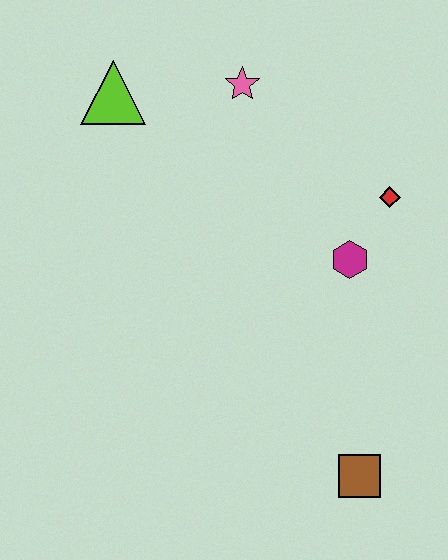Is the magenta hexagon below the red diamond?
Yes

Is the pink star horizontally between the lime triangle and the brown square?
Yes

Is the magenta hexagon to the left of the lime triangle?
No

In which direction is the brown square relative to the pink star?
The brown square is below the pink star.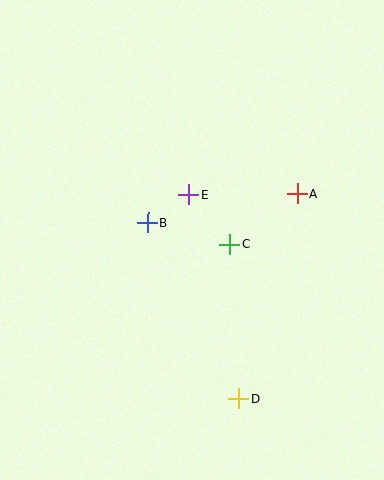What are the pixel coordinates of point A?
Point A is at (297, 194).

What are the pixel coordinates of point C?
Point C is at (230, 244).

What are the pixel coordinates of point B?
Point B is at (147, 223).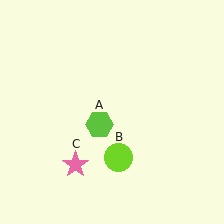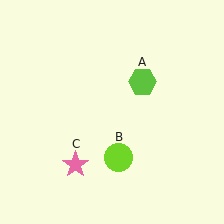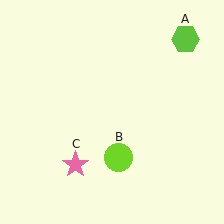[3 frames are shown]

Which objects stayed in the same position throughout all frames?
Lime circle (object B) and pink star (object C) remained stationary.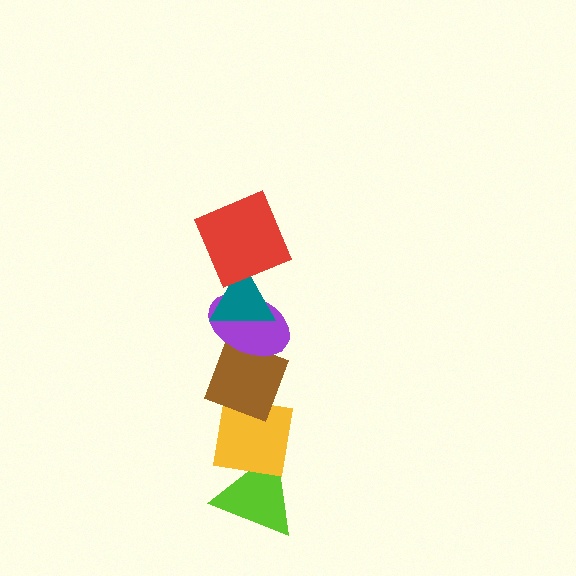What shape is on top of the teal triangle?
The red square is on top of the teal triangle.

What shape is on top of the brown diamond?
The purple ellipse is on top of the brown diamond.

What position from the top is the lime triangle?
The lime triangle is 6th from the top.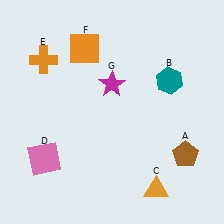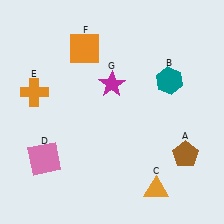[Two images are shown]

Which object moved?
The orange cross (E) moved down.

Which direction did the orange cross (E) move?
The orange cross (E) moved down.